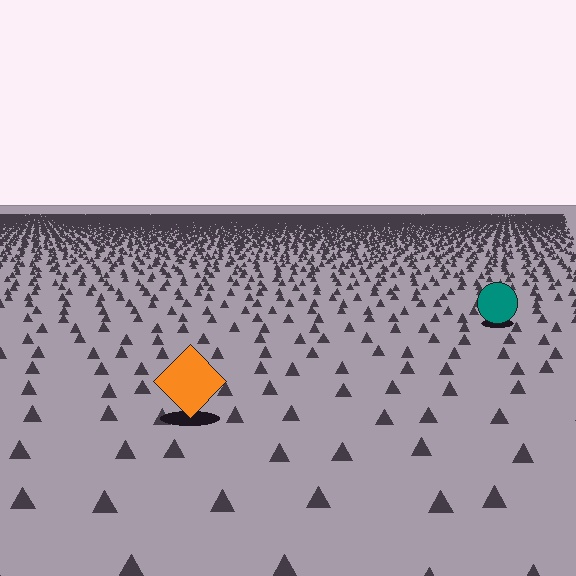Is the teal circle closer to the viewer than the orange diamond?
No. The orange diamond is closer — you can tell from the texture gradient: the ground texture is coarser near it.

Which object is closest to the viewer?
The orange diamond is closest. The texture marks near it are larger and more spread out.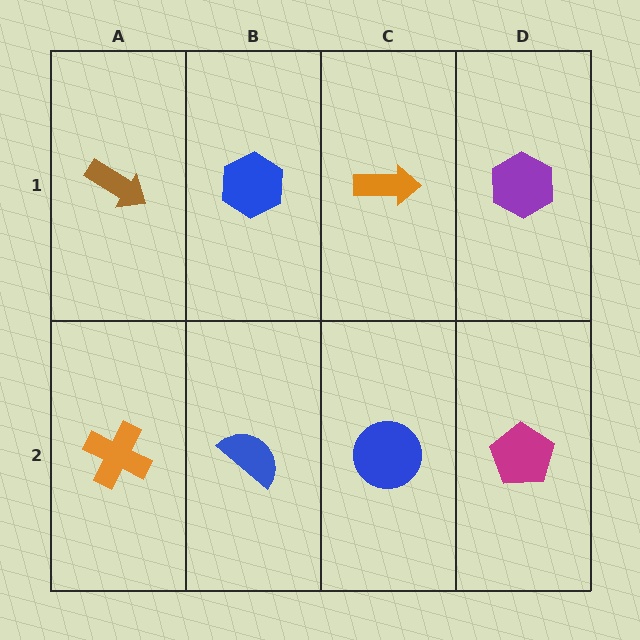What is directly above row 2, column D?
A purple hexagon.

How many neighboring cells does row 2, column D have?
2.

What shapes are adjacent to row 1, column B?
A blue semicircle (row 2, column B), a brown arrow (row 1, column A), an orange arrow (row 1, column C).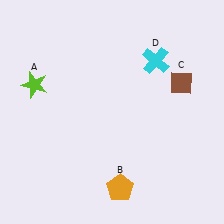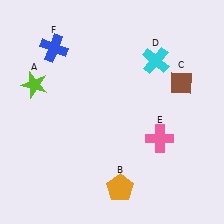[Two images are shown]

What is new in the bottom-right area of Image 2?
A pink cross (E) was added in the bottom-right area of Image 2.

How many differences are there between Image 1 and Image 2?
There are 2 differences between the two images.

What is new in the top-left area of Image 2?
A blue cross (F) was added in the top-left area of Image 2.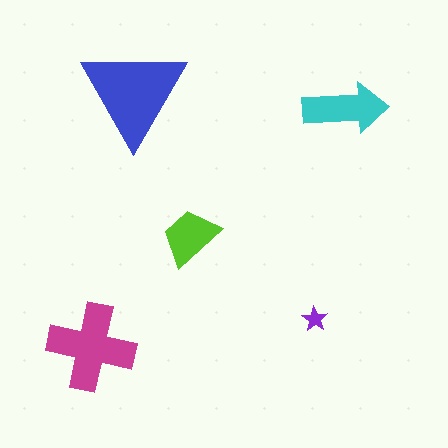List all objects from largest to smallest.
The blue triangle, the magenta cross, the cyan arrow, the lime trapezoid, the purple star.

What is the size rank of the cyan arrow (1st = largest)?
3rd.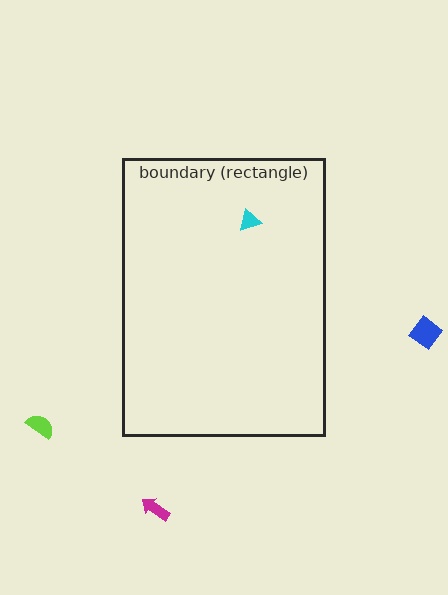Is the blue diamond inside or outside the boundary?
Outside.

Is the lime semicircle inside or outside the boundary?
Outside.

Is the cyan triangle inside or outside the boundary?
Inside.